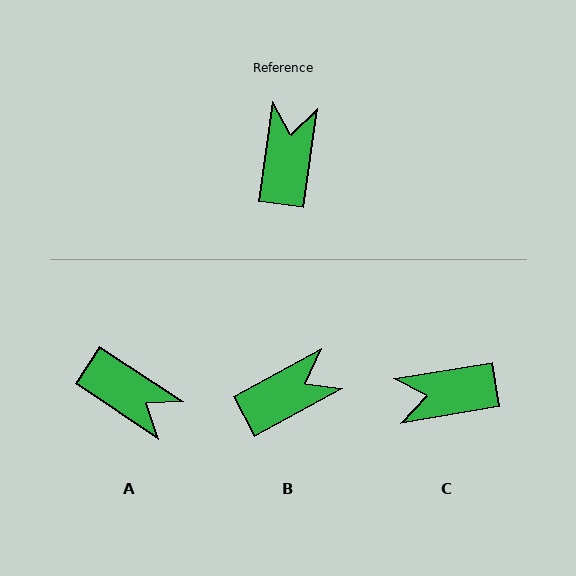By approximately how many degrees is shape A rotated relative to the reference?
Approximately 115 degrees clockwise.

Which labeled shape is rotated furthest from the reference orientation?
A, about 115 degrees away.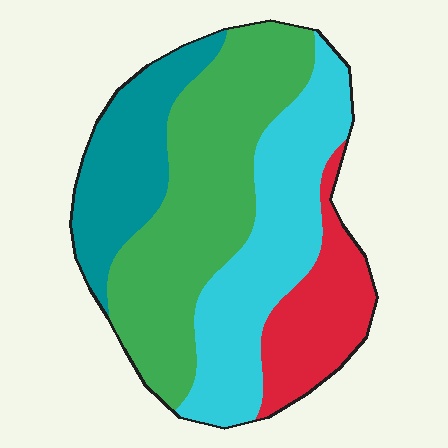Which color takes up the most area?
Green, at roughly 40%.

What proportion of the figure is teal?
Teal takes up about one sixth (1/6) of the figure.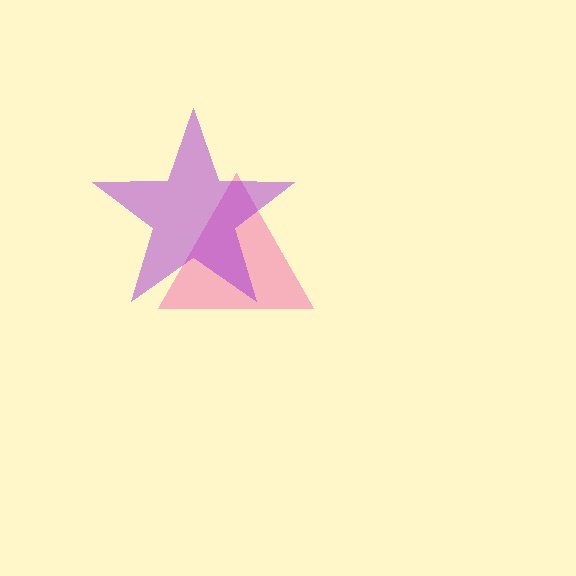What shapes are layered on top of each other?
The layered shapes are: a pink triangle, a purple star.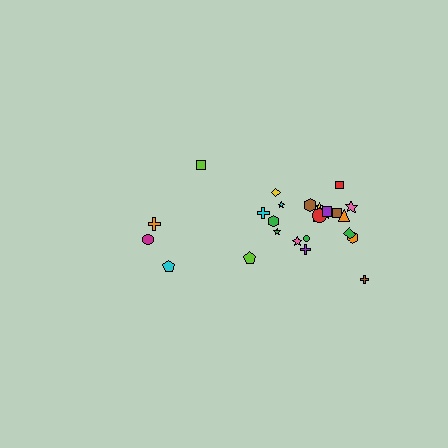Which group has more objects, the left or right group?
The right group.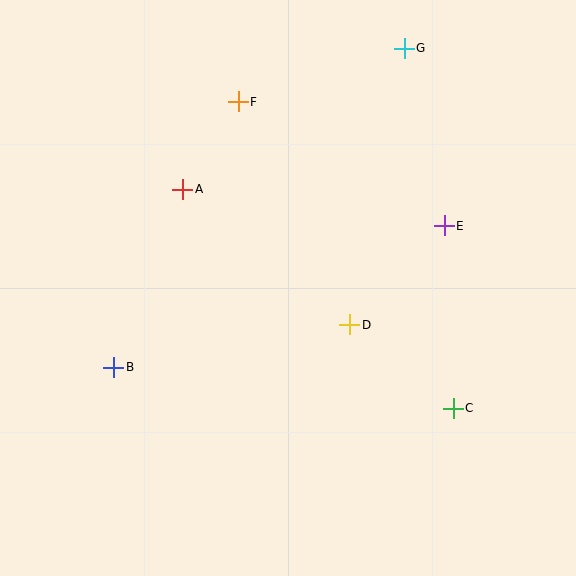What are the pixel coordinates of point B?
Point B is at (114, 367).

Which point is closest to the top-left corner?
Point F is closest to the top-left corner.